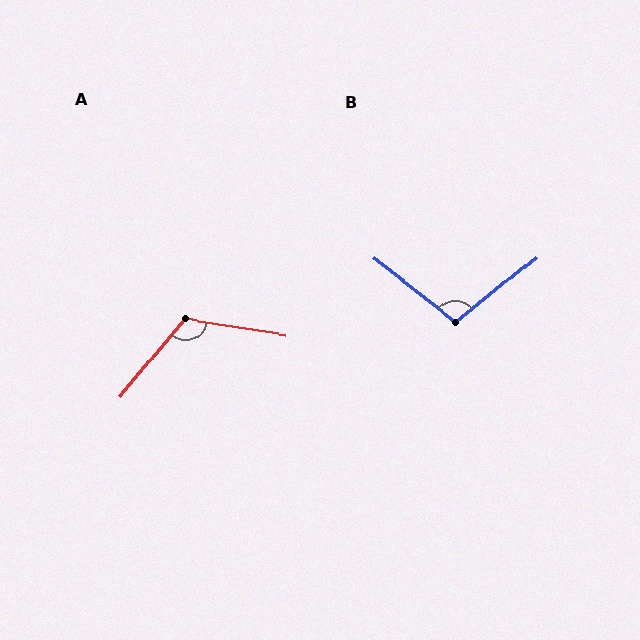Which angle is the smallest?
B, at approximately 103 degrees.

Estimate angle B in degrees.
Approximately 103 degrees.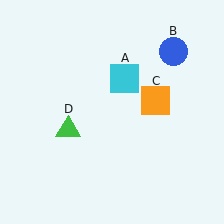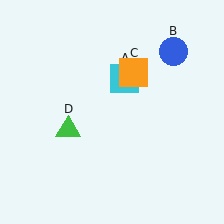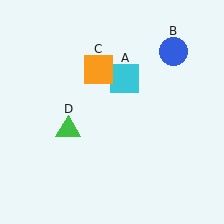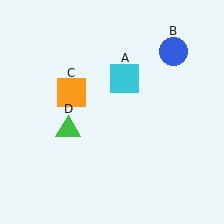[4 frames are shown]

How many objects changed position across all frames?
1 object changed position: orange square (object C).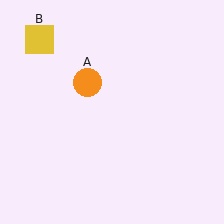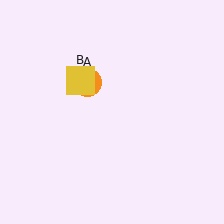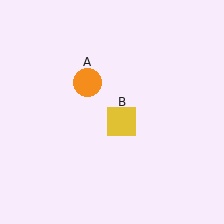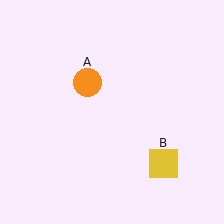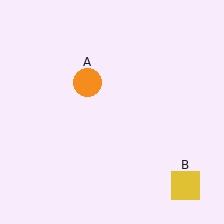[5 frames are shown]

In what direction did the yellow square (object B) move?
The yellow square (object B) moved down and to the right.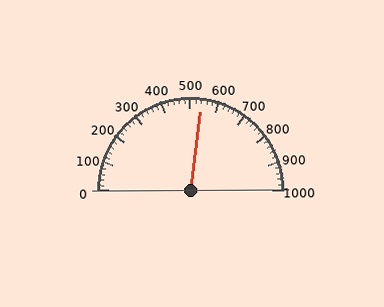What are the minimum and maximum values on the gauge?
The gauge ranges from 0 to 1000.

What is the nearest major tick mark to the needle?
The nearest major tick mark is 500.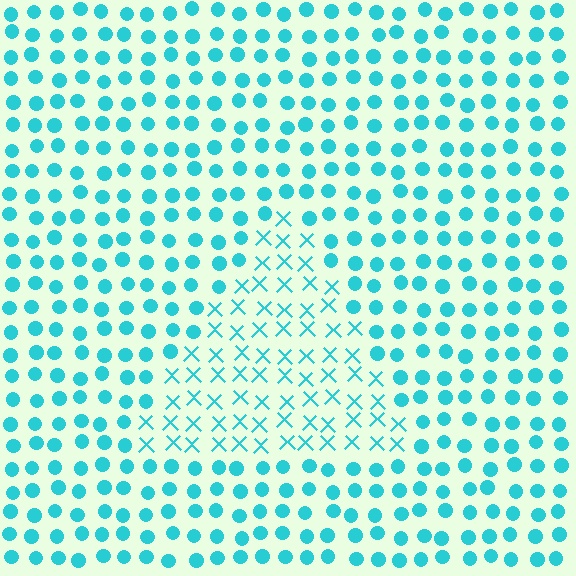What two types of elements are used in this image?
The image uses X marks inside the triangle region and circles outside it.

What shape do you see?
I see a triangle.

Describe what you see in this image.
The image is filled with small cyan elements arranged in a uniform grid. A triangle-shaped region contains X marks, while the surrounding area contains circles. The boundary is defined purely by the change in element shape.